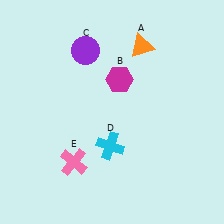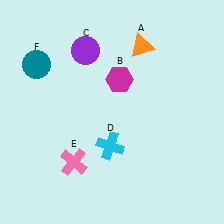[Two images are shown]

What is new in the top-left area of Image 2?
A teal circle (F) was added in the top-left area of Image 2.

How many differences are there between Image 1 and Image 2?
There is 1 difference between the two images.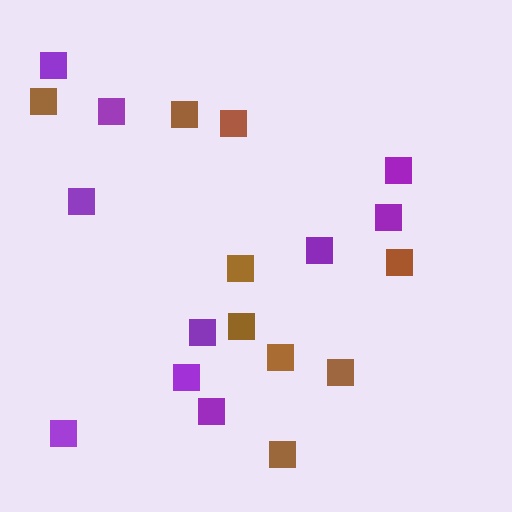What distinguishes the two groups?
There are 2 groups: one group of purple squares (10) and one group of brown squares (9).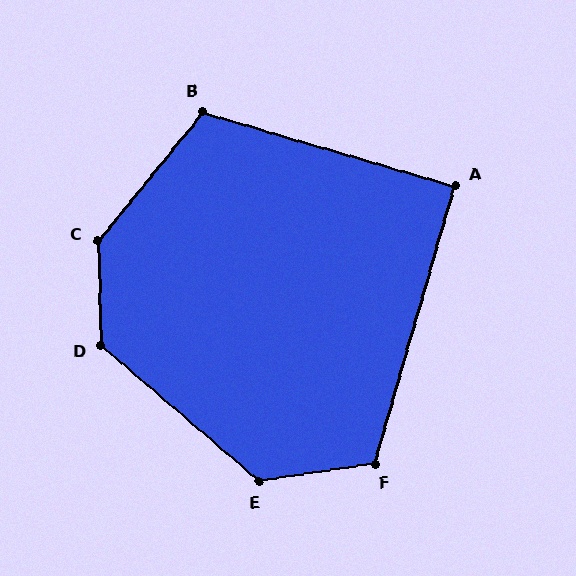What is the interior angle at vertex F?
Approximately 115 degrees (obtuse).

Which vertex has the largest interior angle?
C, at approximately 139 degrees.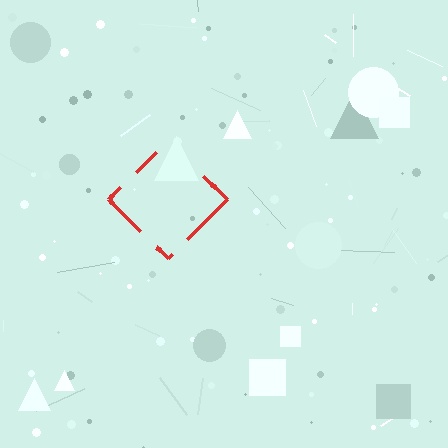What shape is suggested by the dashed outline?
The dashed outline suggests a diamond.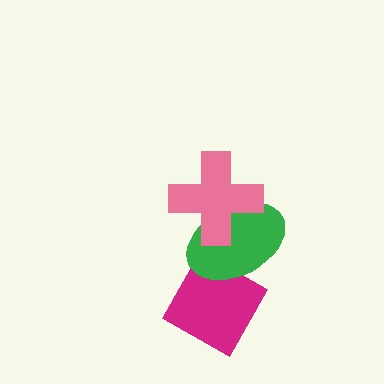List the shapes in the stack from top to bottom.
From top to bottom: the pink cross, the green ellipse, the magenta diamond.